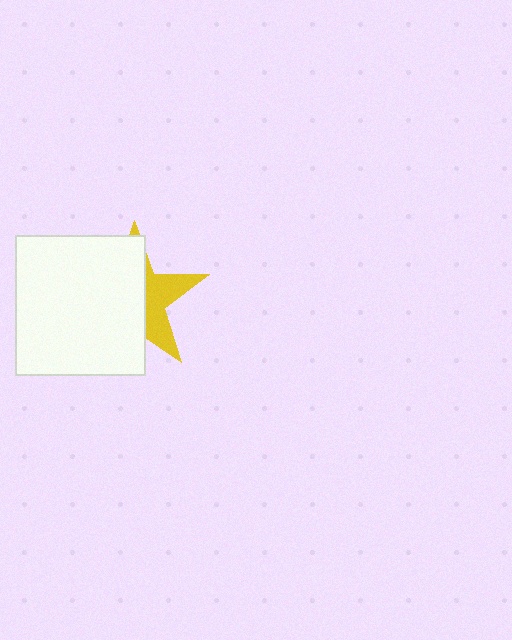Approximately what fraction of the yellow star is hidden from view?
Roughly 63% of the yellow star is hidden behind the white rectangle.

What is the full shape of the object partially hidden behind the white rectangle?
The partially hidden object is a yellow star.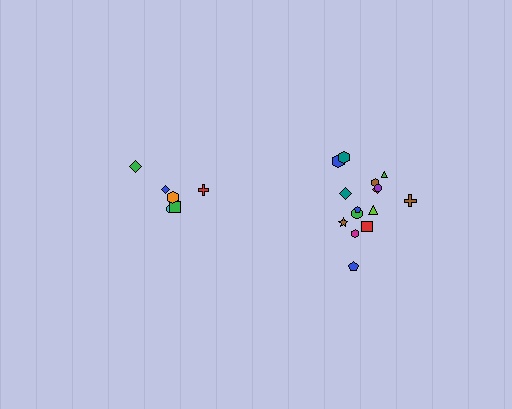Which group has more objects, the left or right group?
The right group.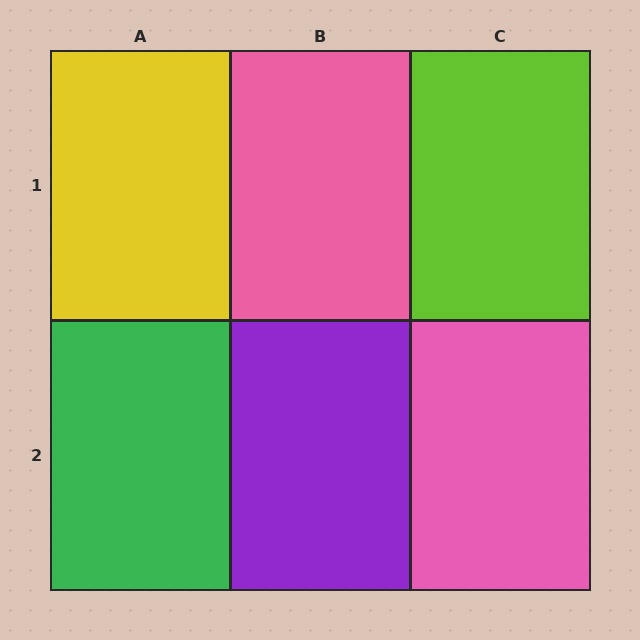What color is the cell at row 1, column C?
Lime.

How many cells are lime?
1 cell is lime.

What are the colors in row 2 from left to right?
Green, purple, pink.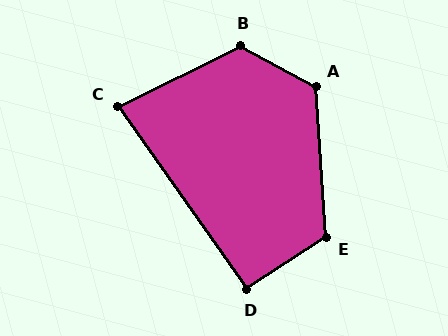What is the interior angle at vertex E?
Approximately 119 degrees (obtuse).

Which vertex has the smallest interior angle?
C, at approximately 81 degrees.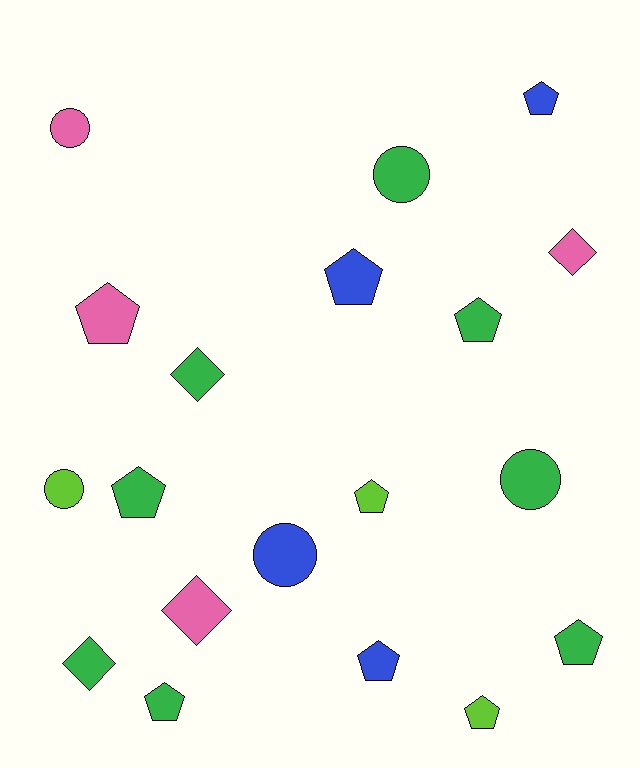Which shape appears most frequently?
Pentagon, with 10 objects.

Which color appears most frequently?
Green, with 8 objects.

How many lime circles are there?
There is 1 lime circle.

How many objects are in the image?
There are 19 objects.